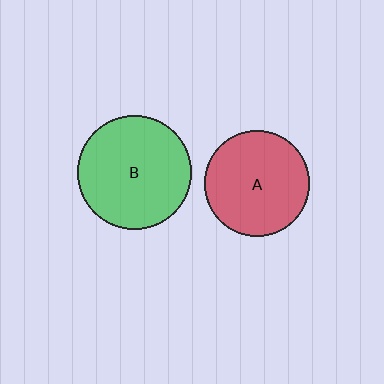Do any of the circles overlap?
No, none of the circles overlap.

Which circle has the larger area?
Circle B (green).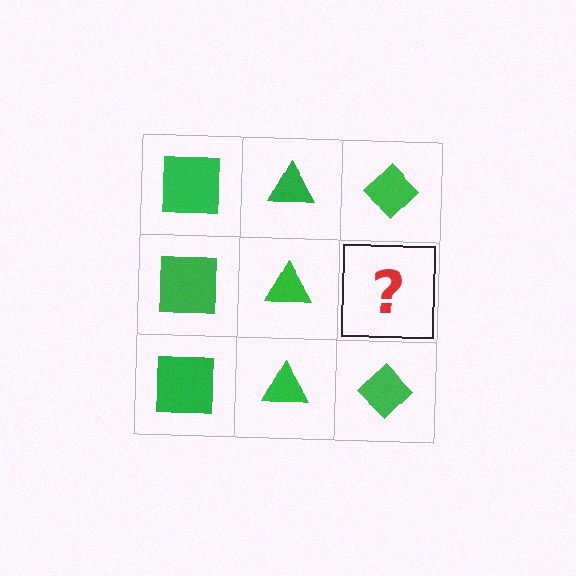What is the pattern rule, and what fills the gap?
The rule is that each column has a consistent shape. The gap should be filled with a green diamond.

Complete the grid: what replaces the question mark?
The question mark should be replaced with a green diamond.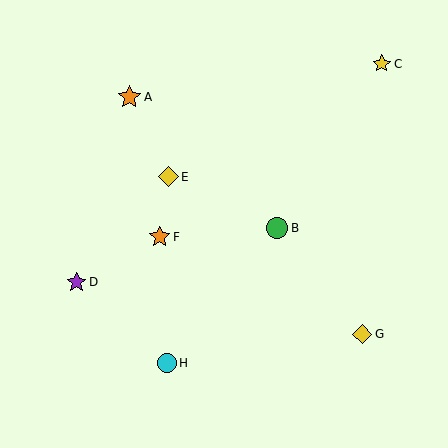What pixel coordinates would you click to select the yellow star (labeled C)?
Click at (382, 64) to select the yellow star C.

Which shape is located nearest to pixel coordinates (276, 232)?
The green circle (labeled B) at (277, 228) is nearest to that location.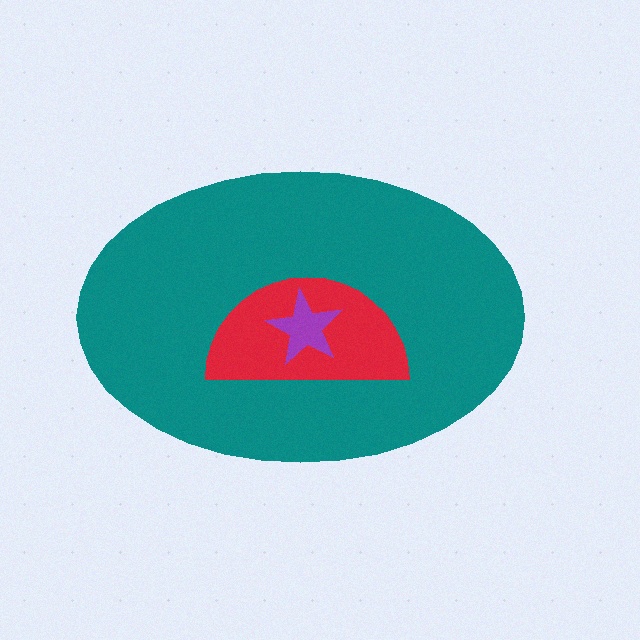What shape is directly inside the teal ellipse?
The red semicircle.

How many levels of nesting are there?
3.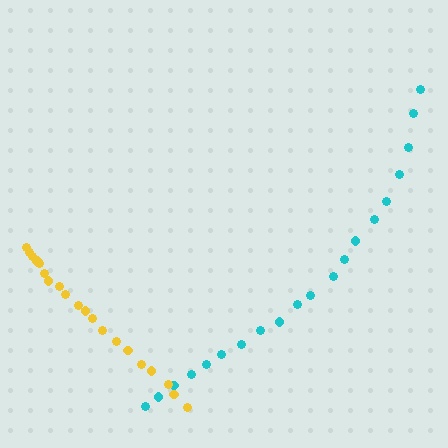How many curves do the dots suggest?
There are 2 distinct paths.